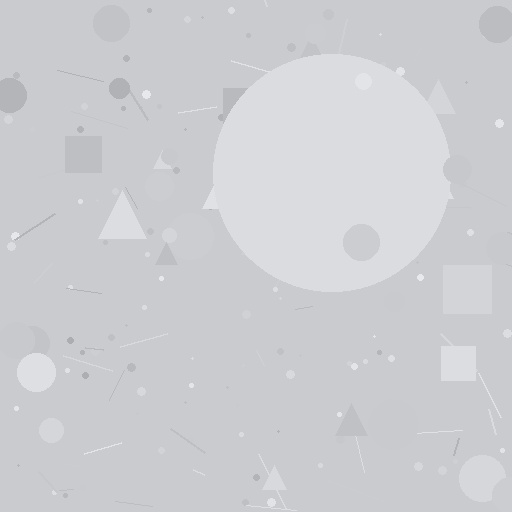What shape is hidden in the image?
A circle is hidden in the image.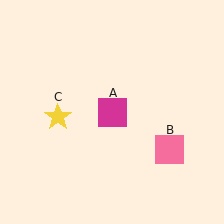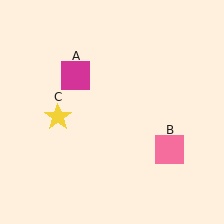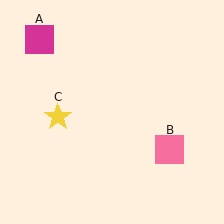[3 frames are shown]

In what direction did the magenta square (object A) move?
The magenta square (object A) moved up and to the left.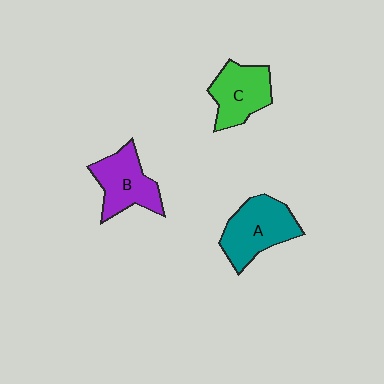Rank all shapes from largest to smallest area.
From largest to smallest: A (teal), B (purple), C (green).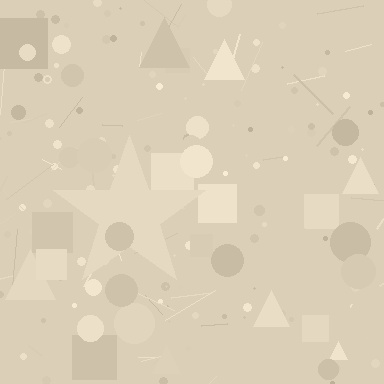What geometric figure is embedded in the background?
A star is embedded in the background.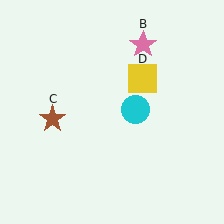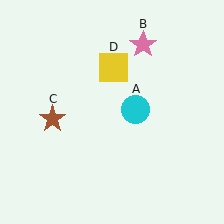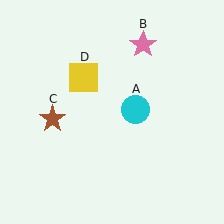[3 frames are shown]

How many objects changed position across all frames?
1 object changed position: yellow square (object D).